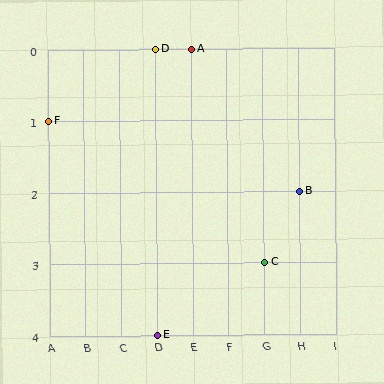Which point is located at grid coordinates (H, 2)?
Point B is at (H, 2).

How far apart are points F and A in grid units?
Points F and A are 4 columns and 1 row apart (about 4.1 grid units diagonally).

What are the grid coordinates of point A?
Point A is at grid coordinates (E, 0).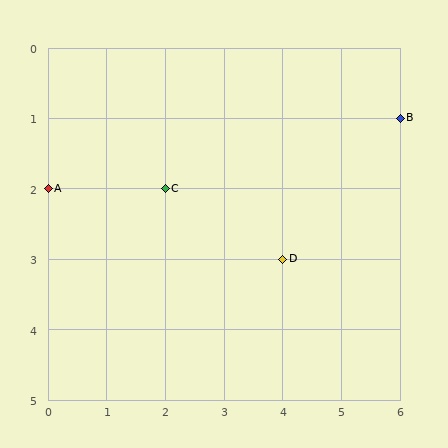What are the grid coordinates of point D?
Point D is at grid coordinates (4, 3).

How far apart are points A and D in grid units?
Points A and D are 4 columns and 1 row apart (about 4.1 grid units diagonally).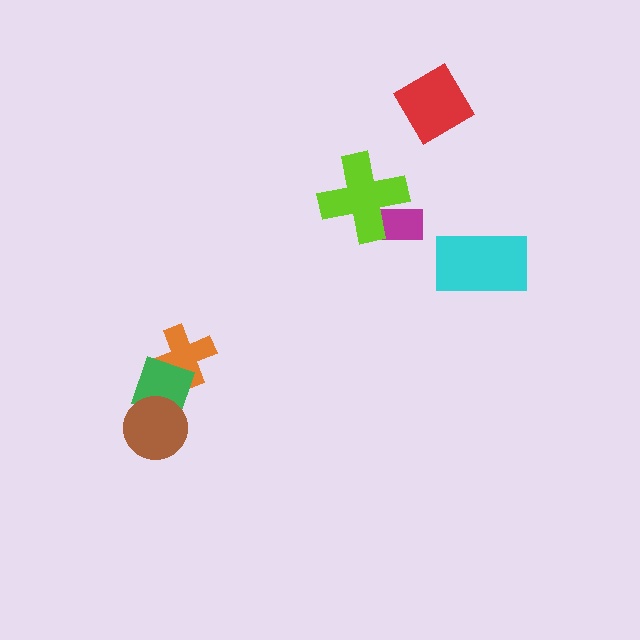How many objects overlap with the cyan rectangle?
0 objects overlap with the cyan rectangle.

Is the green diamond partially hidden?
Yes, it is partially covered by another shape.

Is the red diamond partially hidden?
No, no other shape covers it.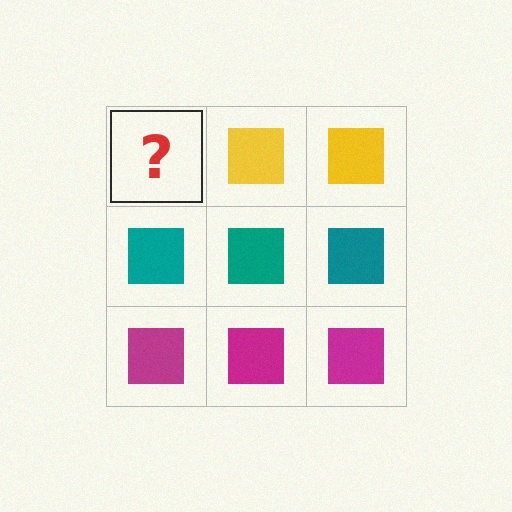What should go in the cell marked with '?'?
The missing cell should contain a yellow square.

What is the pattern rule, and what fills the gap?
The rule is that each row has a consistent color. The gap should be filled with a yellow square.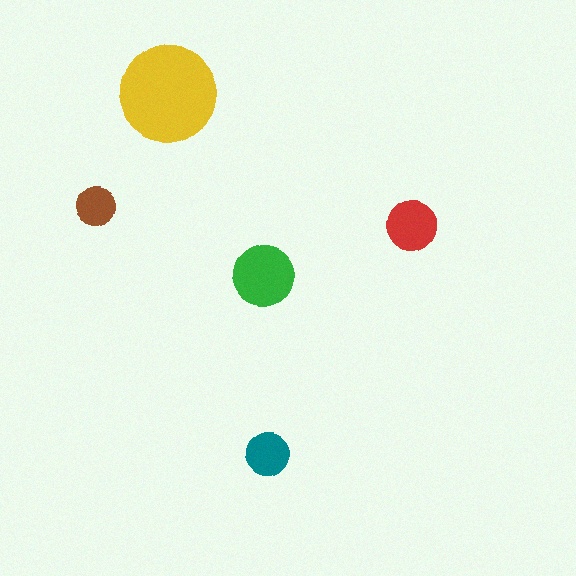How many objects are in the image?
There are 5 objects in the image.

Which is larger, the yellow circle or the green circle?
The yellow one.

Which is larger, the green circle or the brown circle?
The green one.